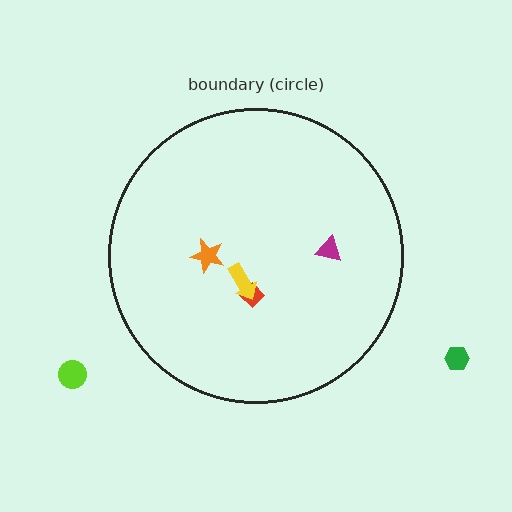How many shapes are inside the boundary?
4 inside, 2 outside.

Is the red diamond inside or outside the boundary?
Inside.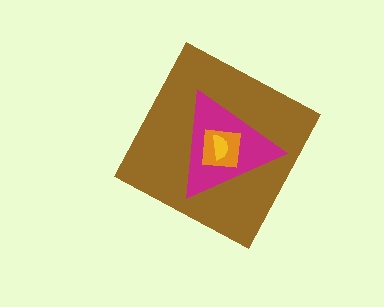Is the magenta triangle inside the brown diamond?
Yes.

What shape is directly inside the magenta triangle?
The orange square.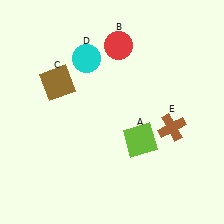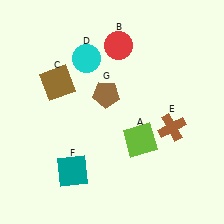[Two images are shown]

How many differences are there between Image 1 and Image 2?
There are 2 differences between the two images.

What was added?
A teal square (F), a brown pentagon (G) were added in Image 2.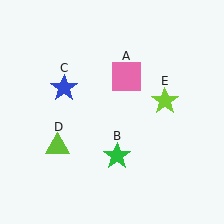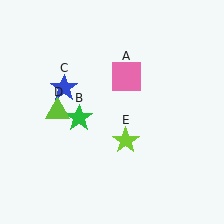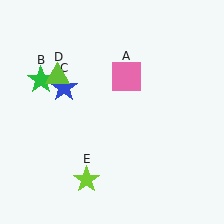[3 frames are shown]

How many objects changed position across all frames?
3 objects changed position: green star (object B), lime triangle (object D), lime star (object E).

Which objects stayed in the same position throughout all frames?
Pink square (object A) and blue star (object C) remained stationary.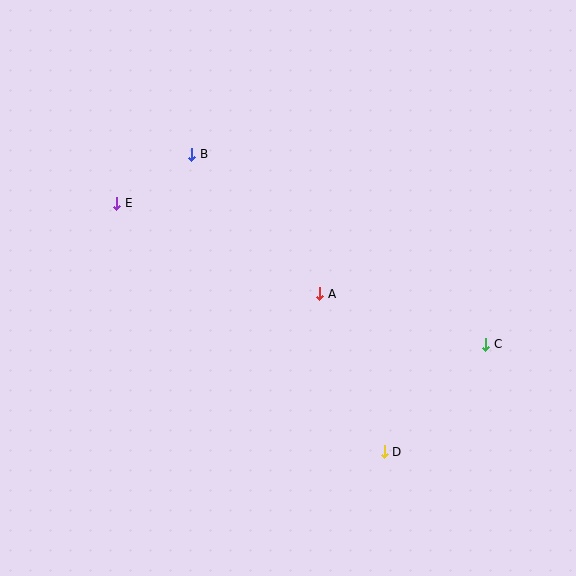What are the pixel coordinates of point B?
Point B is at (192, 154).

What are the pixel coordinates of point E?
Point E is at (117, 203).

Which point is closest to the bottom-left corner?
Point E is closest to the bottom-left corner.